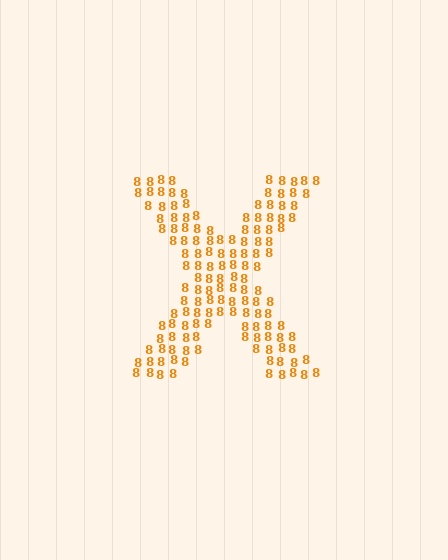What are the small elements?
The small elements are digit 8's.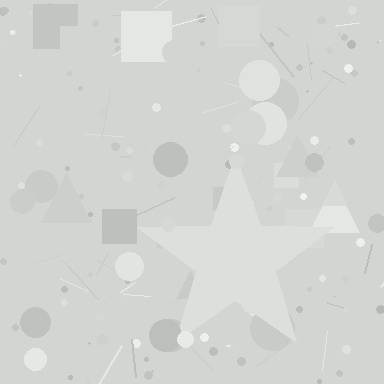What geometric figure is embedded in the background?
A star is embedded in the background.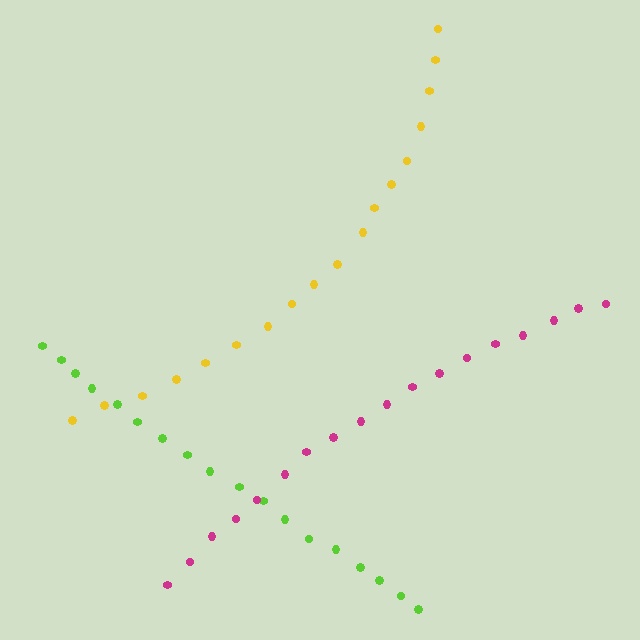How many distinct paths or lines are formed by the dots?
There are 3 distinct paths.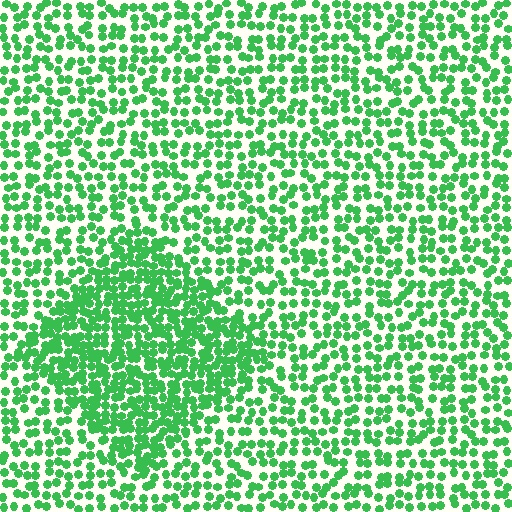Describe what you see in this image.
The image contains small green elements arranged at two different densities. A diamond-shaped region is visible where the elements are more densely packed than the surrounding area.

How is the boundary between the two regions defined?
The boundary is defined by a change in element density (approximately 1.8x ratio). All elements are the same color, size, and shape.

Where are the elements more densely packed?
The elements are more densely packed inside the diamond boundary.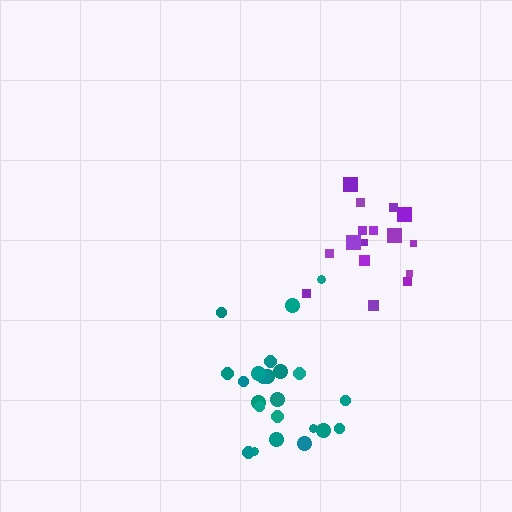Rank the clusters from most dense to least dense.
purple, teal.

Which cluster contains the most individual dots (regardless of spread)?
Teal (24).